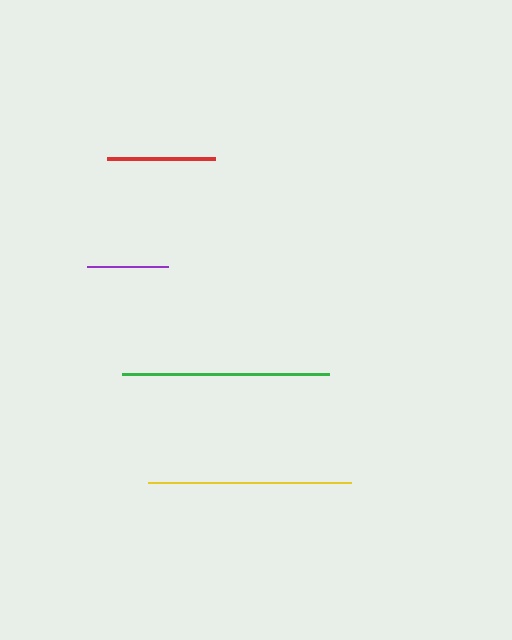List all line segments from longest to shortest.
From longest to shortest: green, yellow, red, purple.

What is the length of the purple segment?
The purple segment is approximately 81 pixels long.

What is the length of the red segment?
The red segment is approximately 108 pixels long.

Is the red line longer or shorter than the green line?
The green line is longer than the red line.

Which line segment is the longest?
The green line is the longest at approximately 206 pixels.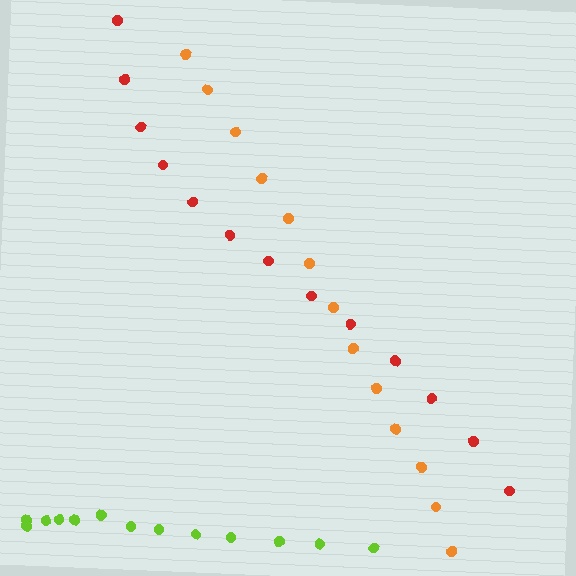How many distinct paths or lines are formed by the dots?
There are 3 distinct paths.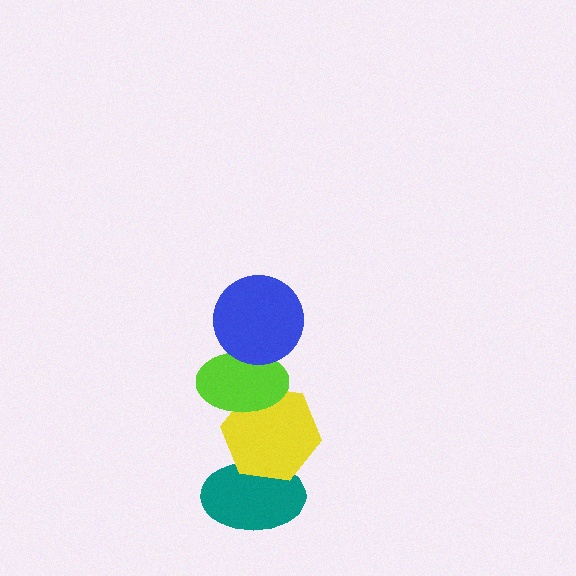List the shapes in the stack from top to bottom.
From top to bottom: the blue circle, the lime ellipse, the yellow hexagon, the teal ellipse.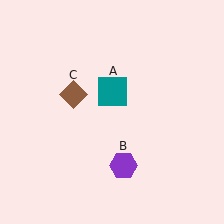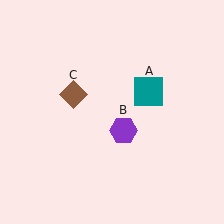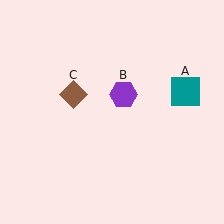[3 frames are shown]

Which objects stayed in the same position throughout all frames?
Brown diamond (object C) remained stationary.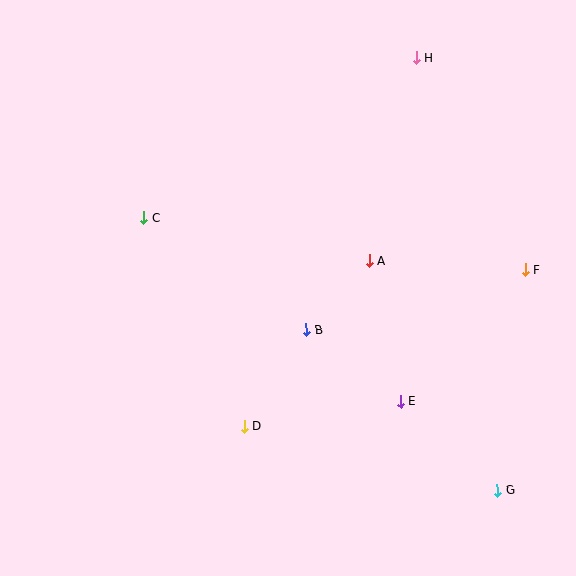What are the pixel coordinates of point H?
Point H is at (417, 58).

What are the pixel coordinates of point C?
Point C is at (144, 218).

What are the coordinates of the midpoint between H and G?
The midpoint between H and G is at (457, 274).